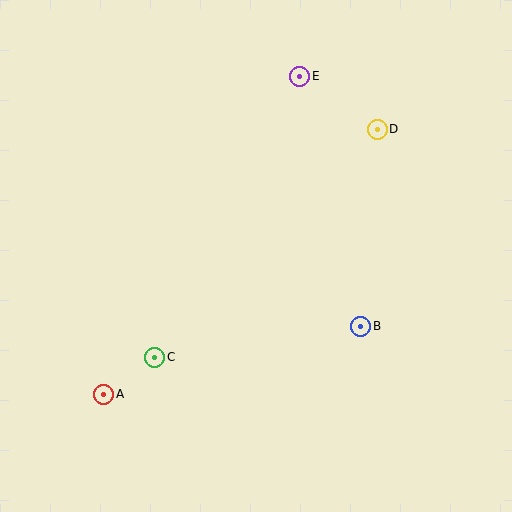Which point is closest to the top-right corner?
Point D is closest to the top-right corner.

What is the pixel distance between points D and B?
The distance between D and B is 198 pixels.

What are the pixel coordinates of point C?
Point C is at (155, 357).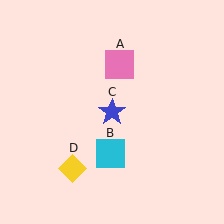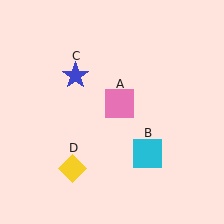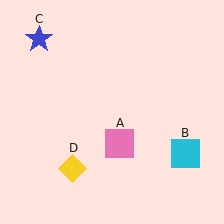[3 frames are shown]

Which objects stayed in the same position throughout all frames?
Yellow diamond (object D) remained stationary.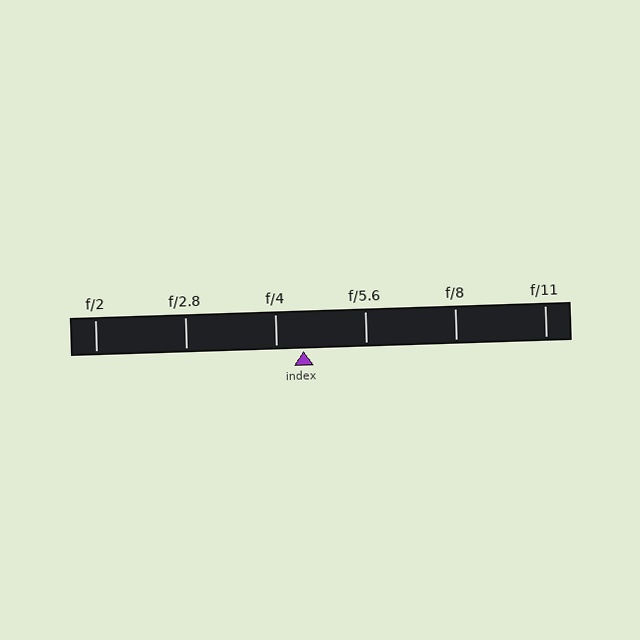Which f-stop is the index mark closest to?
The index mark is closest to f/4.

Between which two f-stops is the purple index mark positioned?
The index mark is between f/4 and f/5.6.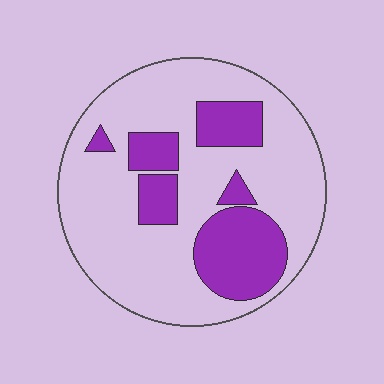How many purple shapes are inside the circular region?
6.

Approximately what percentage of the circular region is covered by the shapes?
Approximately 25%.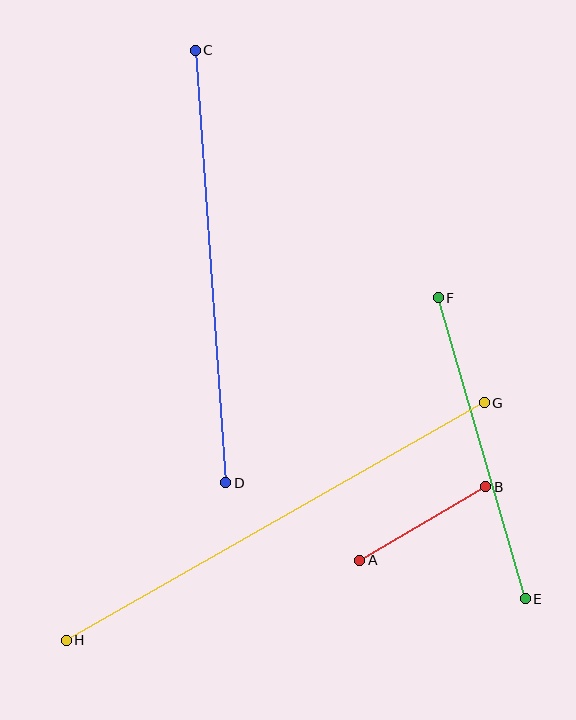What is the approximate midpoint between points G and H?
The midpoint is at approximately (275, 521) pixels.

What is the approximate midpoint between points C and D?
The midpoint is at approximately (211, 267) pixels.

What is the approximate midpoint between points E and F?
The midpoint is at approximately (482, 448) pixels.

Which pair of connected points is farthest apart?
Points G and H are farthest apart.